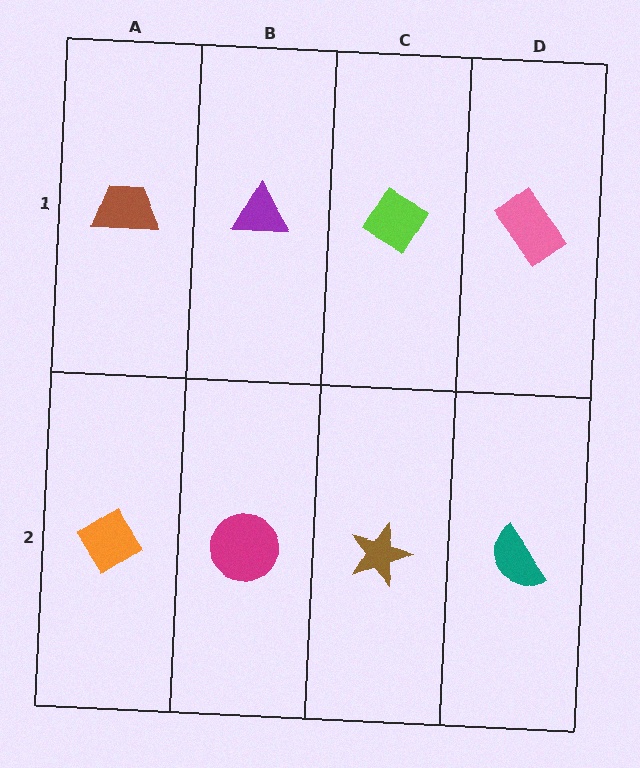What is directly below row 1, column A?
An orange diamond.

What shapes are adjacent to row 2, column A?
A brown trapezoid (row 1, column A), a magenta circle (row 2, column B).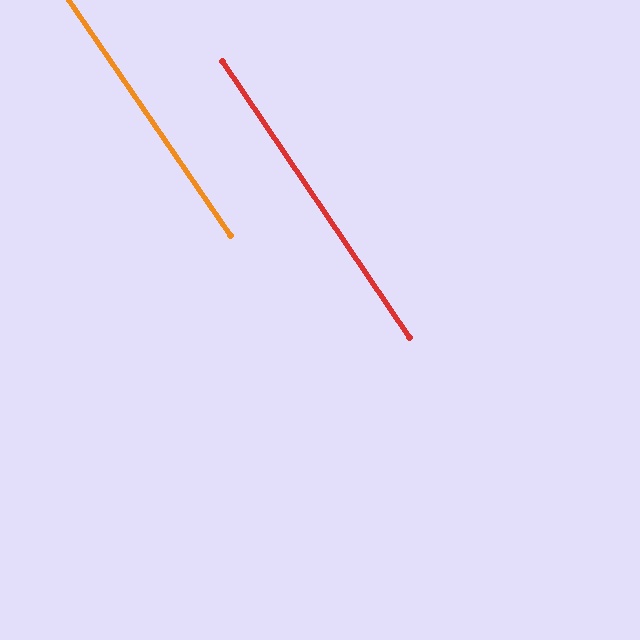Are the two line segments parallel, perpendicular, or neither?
Parallel — their directions differ by only 0.4°.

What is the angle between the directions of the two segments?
Approximately 0 degrees.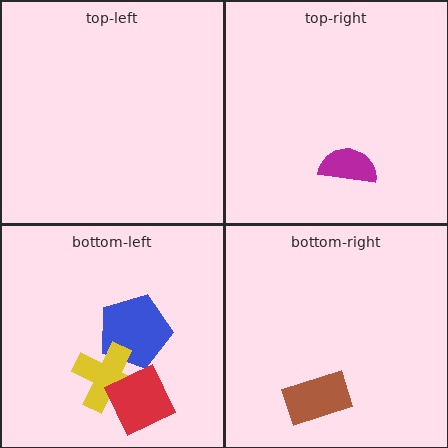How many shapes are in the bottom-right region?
1.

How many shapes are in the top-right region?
1.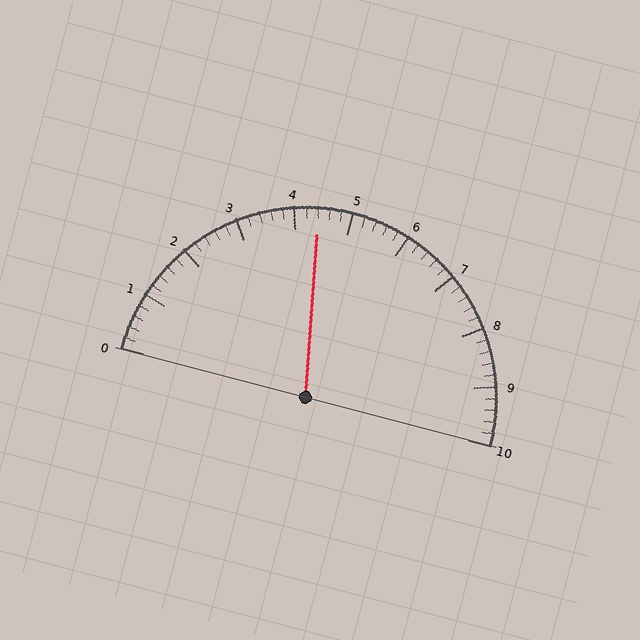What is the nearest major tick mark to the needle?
The nearest major tick mark is 4.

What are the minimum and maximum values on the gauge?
The gauge ranges from 0 to 10.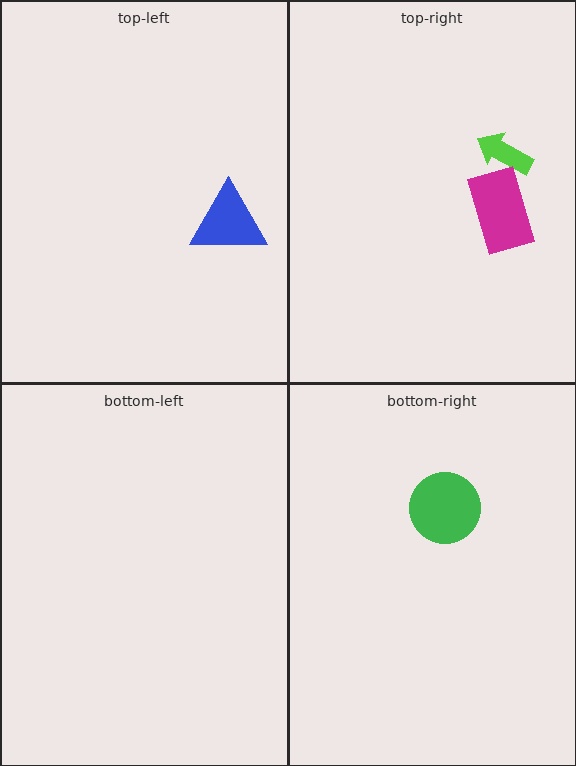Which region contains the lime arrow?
The top-right region.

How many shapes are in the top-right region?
2.